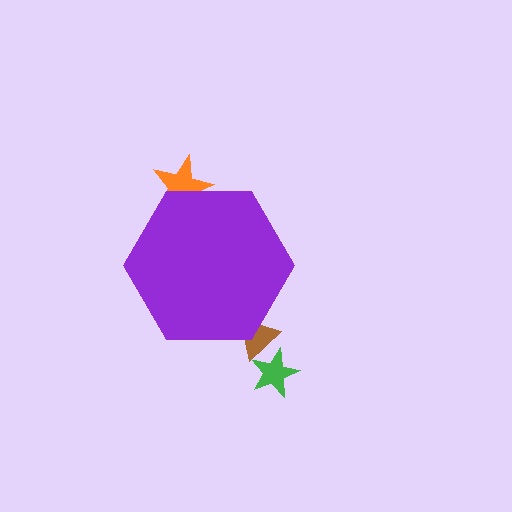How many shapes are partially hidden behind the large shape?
2 shapes are partially hidden.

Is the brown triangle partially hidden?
Yes, the brown triangle is partially hidden behind the purple hexagon.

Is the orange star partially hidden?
Yes, the orange star is partially hidden behind the purple hexagon.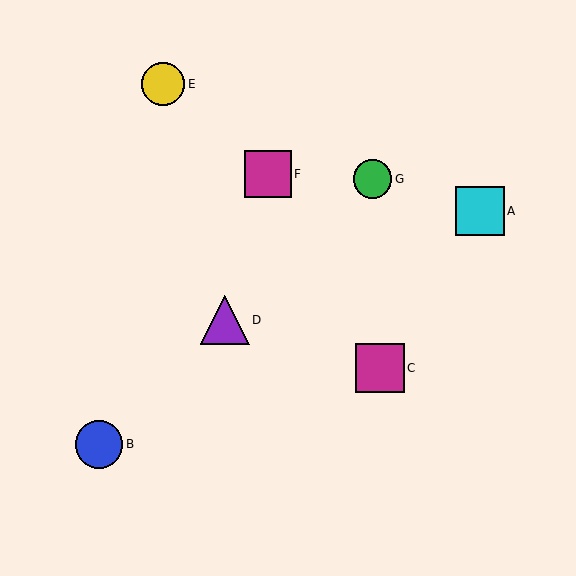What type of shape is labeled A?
Shape A is a cyan square.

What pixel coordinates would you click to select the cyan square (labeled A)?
Click at (480, 211) to select the cyan square A.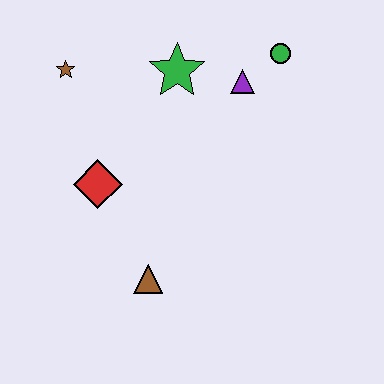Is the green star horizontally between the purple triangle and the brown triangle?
Yes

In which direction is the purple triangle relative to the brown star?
The purple triangle is to the right of the brown star.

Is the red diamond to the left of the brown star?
No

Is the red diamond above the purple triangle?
No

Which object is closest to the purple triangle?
The green circle is closest to the purple triangle.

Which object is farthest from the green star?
The brown triangle is farthest from the green star.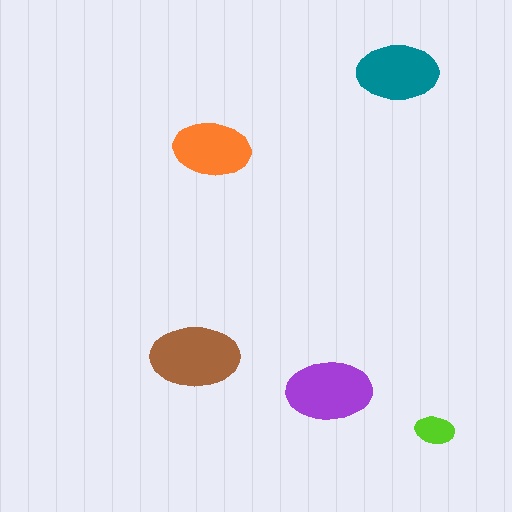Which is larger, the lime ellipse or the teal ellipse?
The teal one.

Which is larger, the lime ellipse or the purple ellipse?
The purple one.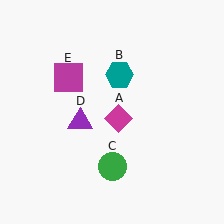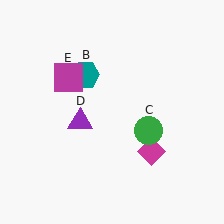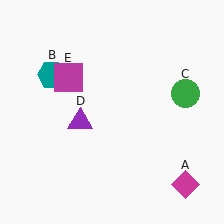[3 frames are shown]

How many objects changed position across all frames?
3 objects changed position: magenta diamond (object A), teal hexagon (object B), green circle (object C).